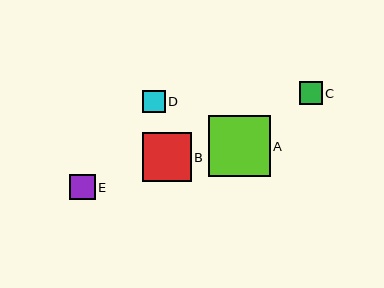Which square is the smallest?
Square D is the smallest with a size of approximately 22 pixels.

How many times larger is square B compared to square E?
Square B is approximately 1.9 times the size of square E.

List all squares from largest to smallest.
From largest to smallest: A, B, E, C, D.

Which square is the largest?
Square A is the largest with a size of approximately 61 pixels.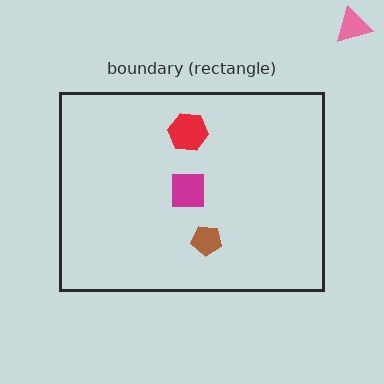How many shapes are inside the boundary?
3 inside, 1 outside.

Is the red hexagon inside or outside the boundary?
Inside.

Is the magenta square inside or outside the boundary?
Inside.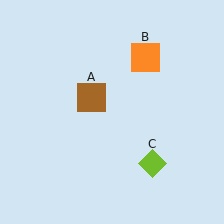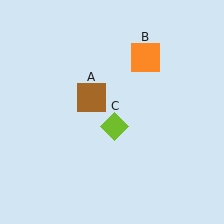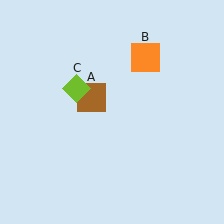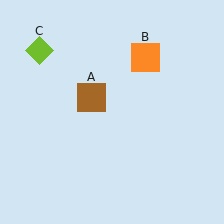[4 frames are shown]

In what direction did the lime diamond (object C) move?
The lime diamond (object C) moved up and to the left.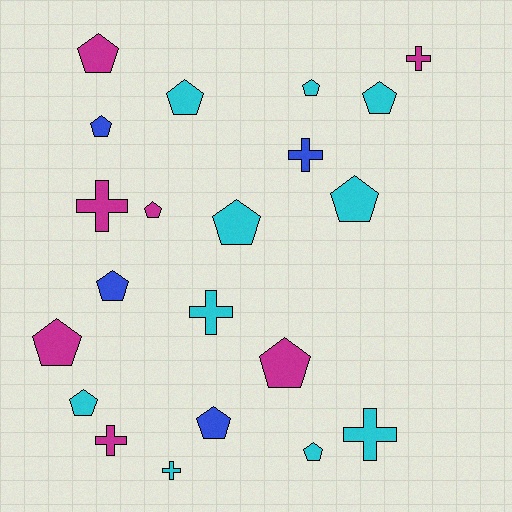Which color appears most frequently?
Cyan, with 10 objects.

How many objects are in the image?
There are 21 objects.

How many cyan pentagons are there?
There are 7 cyan pentagons.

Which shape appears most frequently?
Pentagon, with 14 objects.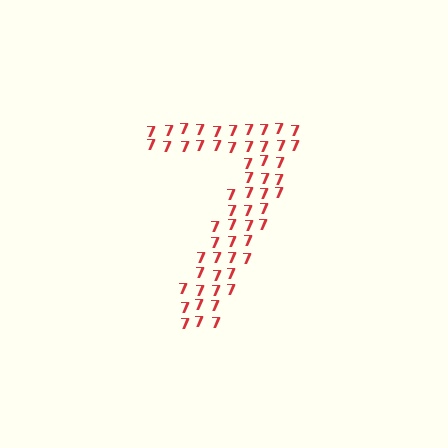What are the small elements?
The small elements are digit 7's.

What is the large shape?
The large shape is the digit 7.